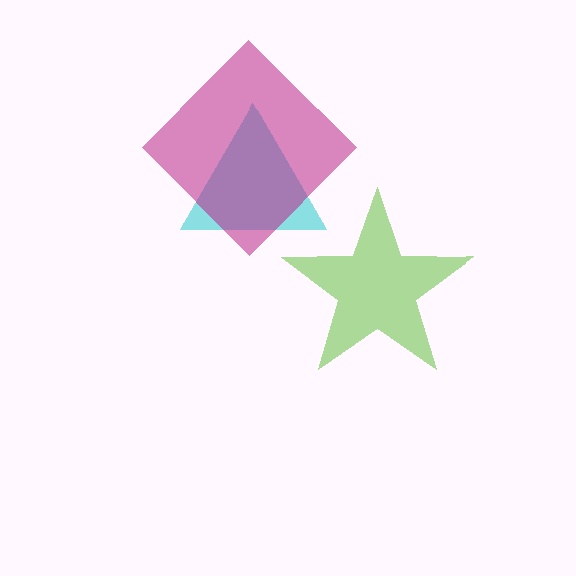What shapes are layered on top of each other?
The layered shapes are: a cyan triangle, a magenta diamond, a lime star.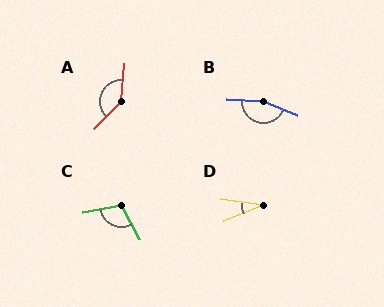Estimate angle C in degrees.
Approximately 108 degrees.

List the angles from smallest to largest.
D (30°), C (108°), A (140°), B (163°).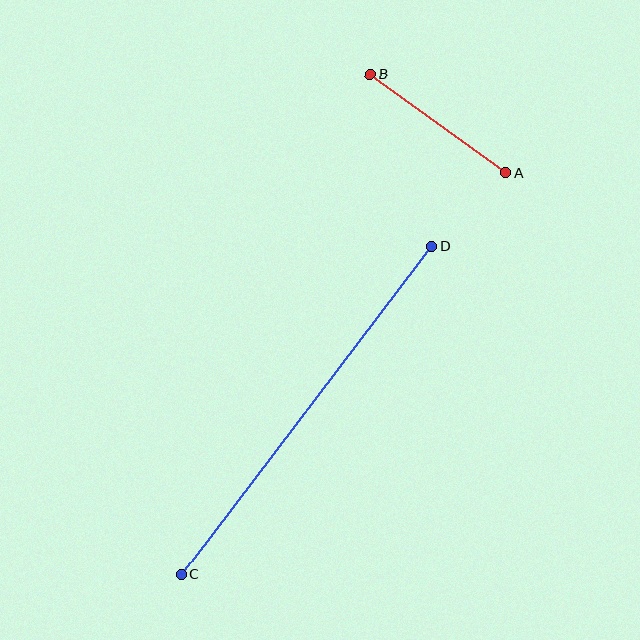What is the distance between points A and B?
The distance is approximately 168 pixels.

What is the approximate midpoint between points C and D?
The midpoint is at approximately (307, 410) pixels.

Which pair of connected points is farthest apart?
Points C and D are farthest apart.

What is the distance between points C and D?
The distance is approximately 412 pixels.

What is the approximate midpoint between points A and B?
The midpoint is at approximately (438, 124) pixels.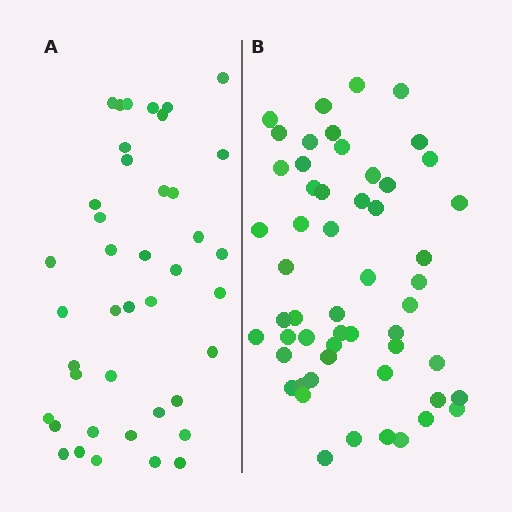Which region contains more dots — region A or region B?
Region B (the right region) has more dots.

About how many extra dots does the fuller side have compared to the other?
Region B has approximately 15 more dots than region A.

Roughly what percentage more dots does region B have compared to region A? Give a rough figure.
About 30% more.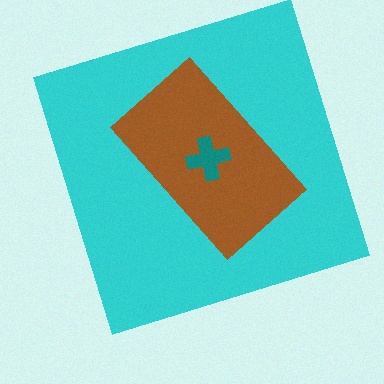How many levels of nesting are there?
3.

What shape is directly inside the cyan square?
The brown rectangle.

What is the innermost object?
The teal cross.